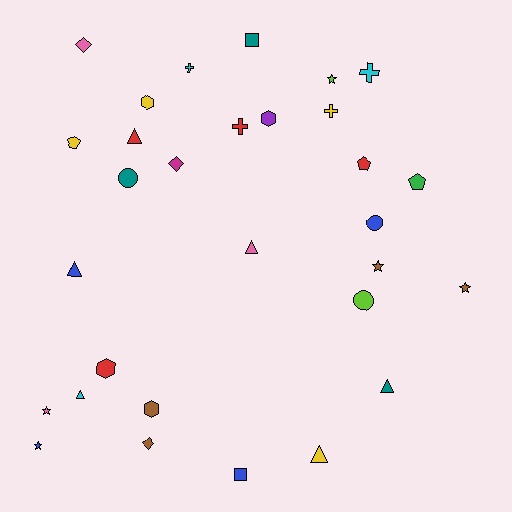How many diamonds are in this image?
There are 3 diamonds.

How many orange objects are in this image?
There are no orange objects.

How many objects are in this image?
There are 30 objects.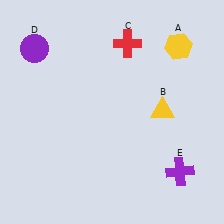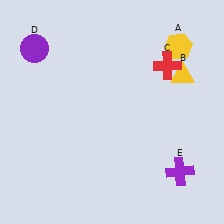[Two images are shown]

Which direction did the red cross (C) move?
The red cross (C) moved right.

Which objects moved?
The objects that moved are: the yellow triangle (B), the red cross (C).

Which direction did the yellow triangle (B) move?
The yellow triangle (B) moved up.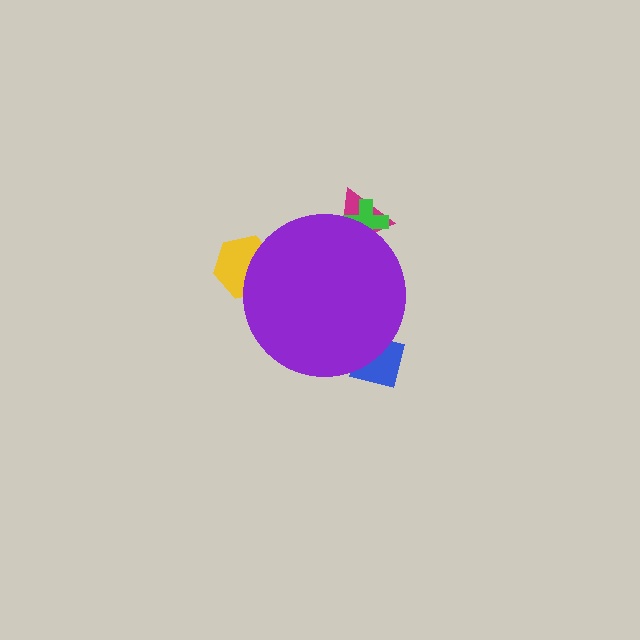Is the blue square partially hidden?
Yes, the blue square is partially hidden behind the purple circle.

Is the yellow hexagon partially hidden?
Yes, the yellow hexagon is partially hidden behind the purple circle.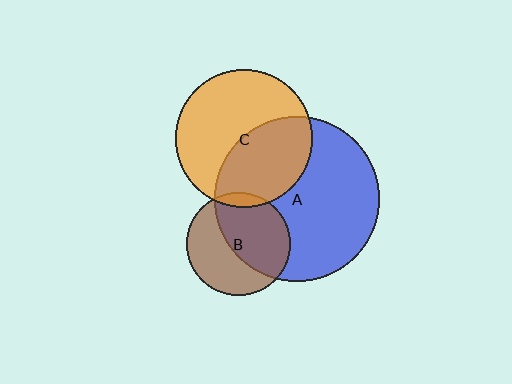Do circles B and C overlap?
Yes.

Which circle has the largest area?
Circle A (blue).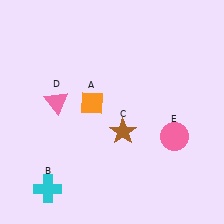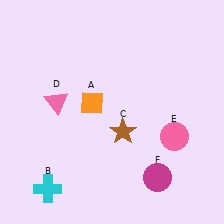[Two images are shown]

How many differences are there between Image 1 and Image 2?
There is 1 difference between the two images.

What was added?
A magenta circle (F) was added in Image 2.